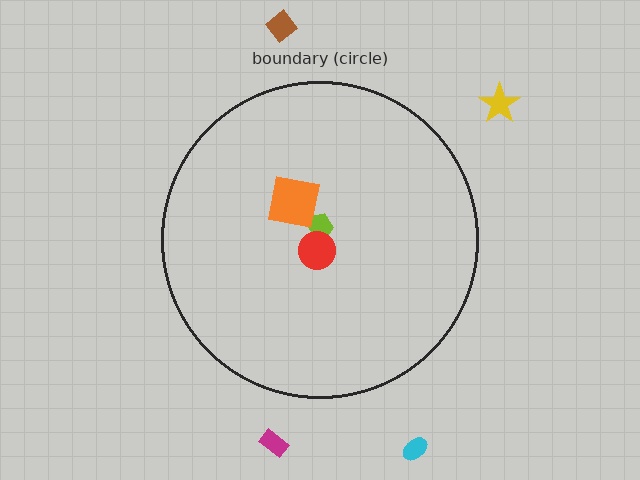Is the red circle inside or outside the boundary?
Inside.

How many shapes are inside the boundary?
3 inside, 4 outside.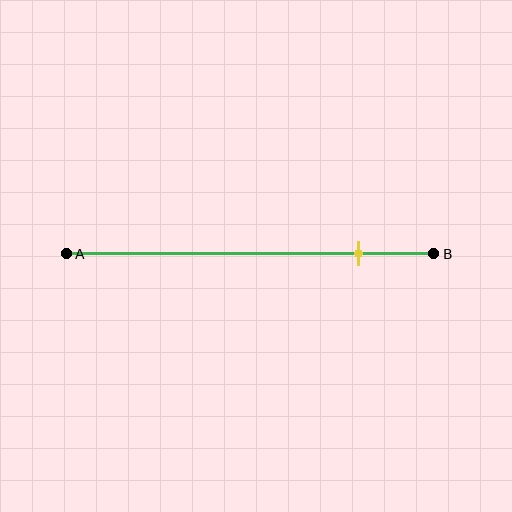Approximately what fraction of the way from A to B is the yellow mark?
The yellow mark is approximately 80% of the way from A to B.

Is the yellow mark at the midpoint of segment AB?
No, the mark is at about 80% from A, not at the 50% midpoint.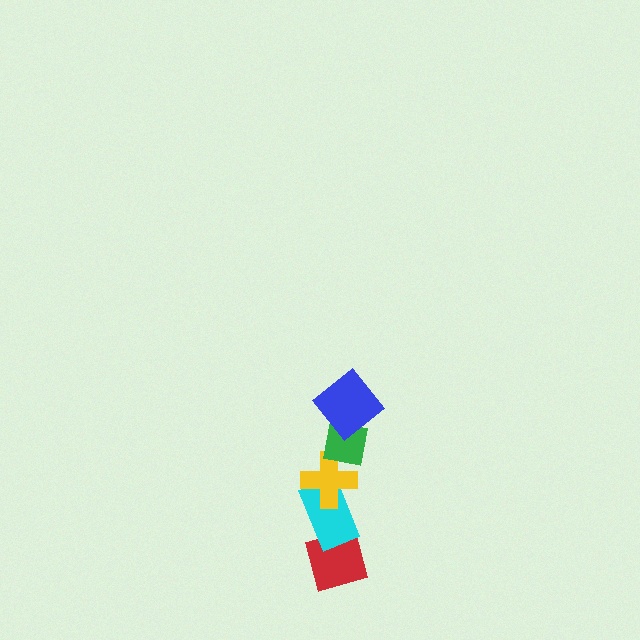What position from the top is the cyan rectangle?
The cyan rectangle is 4th from the top.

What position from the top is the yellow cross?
The yellow cross is 3rd from the top.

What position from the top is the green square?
The green square is 2nd from the top.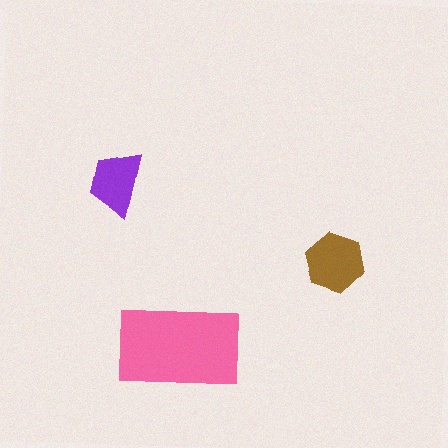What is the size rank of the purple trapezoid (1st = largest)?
3rd.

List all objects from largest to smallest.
The pink rectangle, the brown hexagon, the purple trapezoid.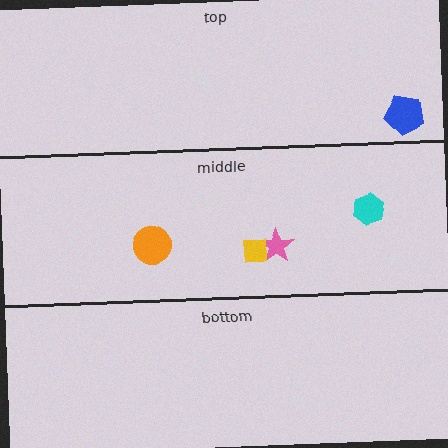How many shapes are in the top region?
1.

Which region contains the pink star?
The middle region.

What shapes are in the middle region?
The pink star, the yellow square, the orange circle, the cyan hexagon.